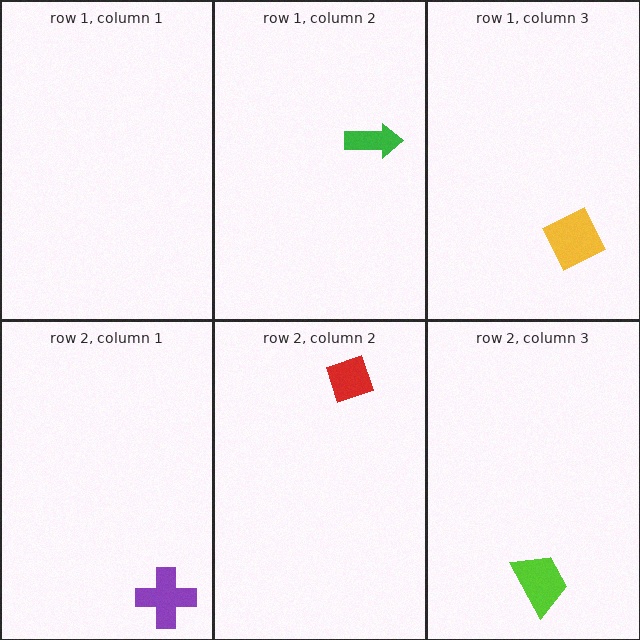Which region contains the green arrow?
The row 1, column 2 region.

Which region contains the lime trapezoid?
The row 2, column 3 region.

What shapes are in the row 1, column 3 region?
The yellow square.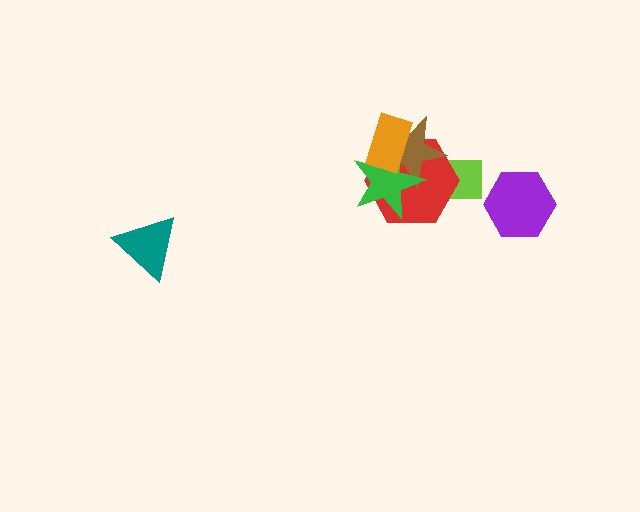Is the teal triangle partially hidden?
No, no other shape covers it.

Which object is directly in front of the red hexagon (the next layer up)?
The brown star is directly in front of the red hexagon.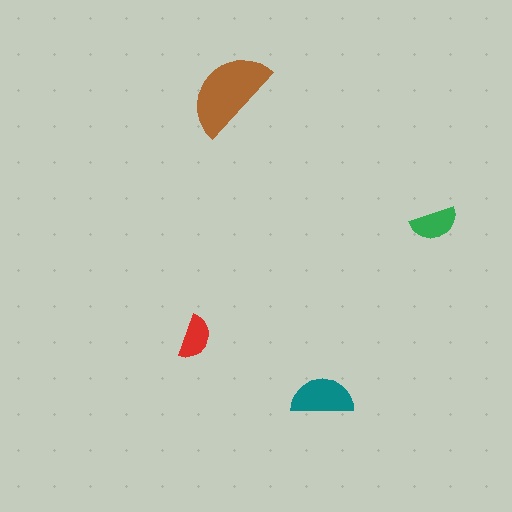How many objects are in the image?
There are 4 objects in the image.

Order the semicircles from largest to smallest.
the brown one, the teal one, the green one, the red one.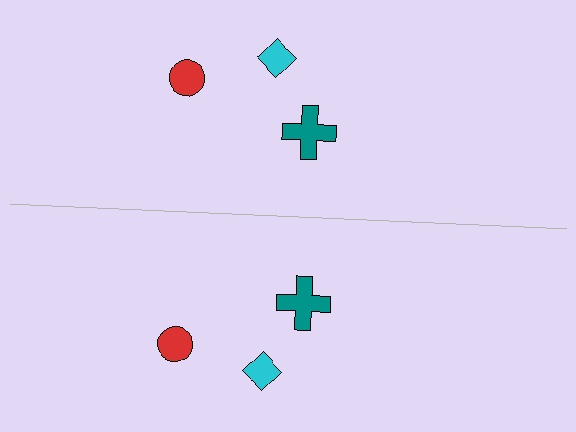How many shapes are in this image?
There are 6 shapes in this image.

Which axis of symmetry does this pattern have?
The pattern has a horizontal axis of symmetry running through the center of the image.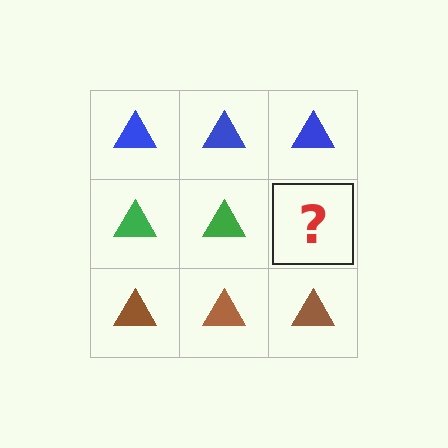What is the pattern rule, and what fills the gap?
The rule is that each row has a consistent color. The gap should be filled with a green triangle.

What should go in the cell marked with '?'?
The missing cell should contain a green triangle.